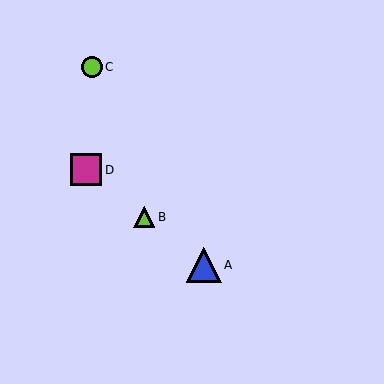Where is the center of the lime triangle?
The center of the lime triangle is at (144, 217).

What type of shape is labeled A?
Shape A is a blue triangle.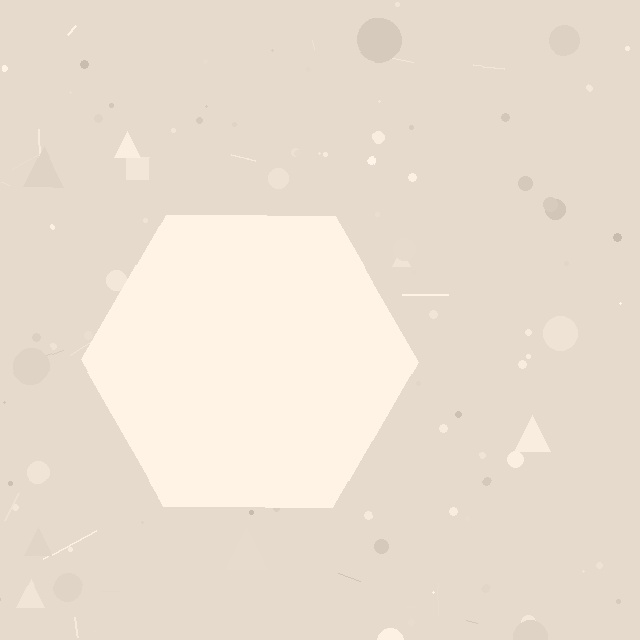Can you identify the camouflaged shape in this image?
The camouflaged shape is a hexagon.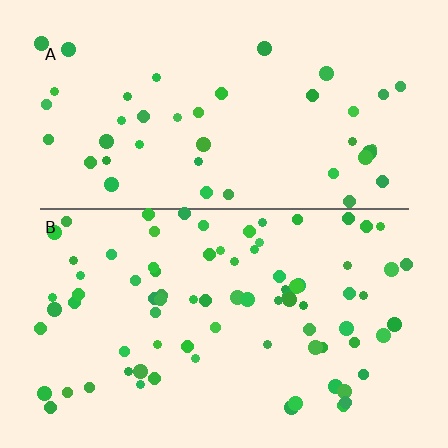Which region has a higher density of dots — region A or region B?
B (the bottom).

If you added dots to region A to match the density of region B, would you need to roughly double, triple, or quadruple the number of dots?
Approximately double.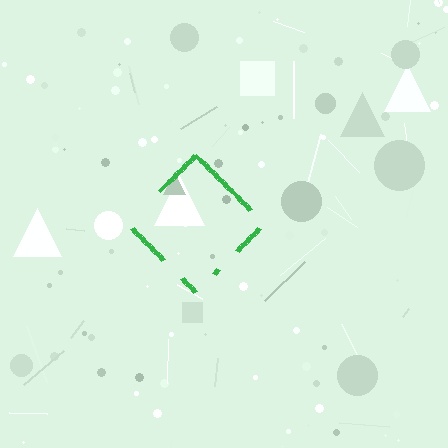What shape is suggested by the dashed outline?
The dashed outline suggests a diamond.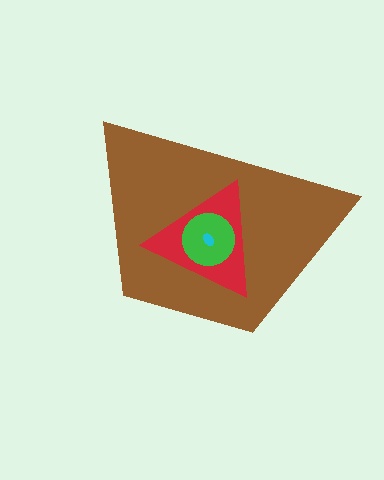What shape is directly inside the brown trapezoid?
The red triangle.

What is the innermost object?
The cyan ellipse.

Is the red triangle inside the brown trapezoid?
Yes.